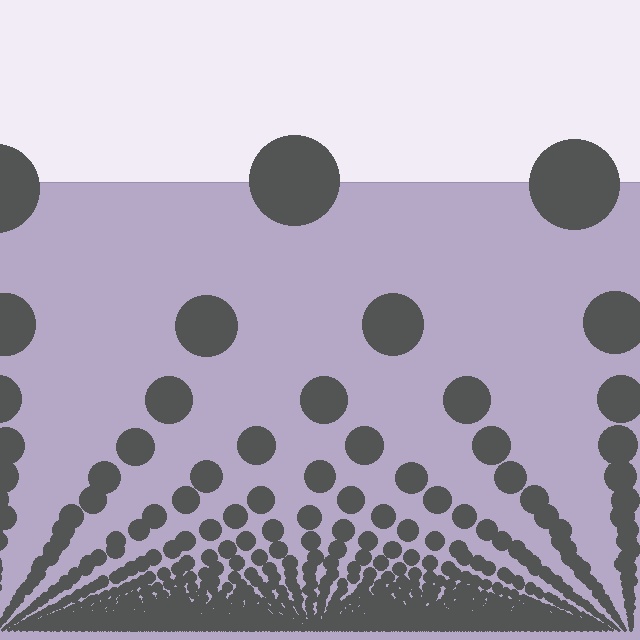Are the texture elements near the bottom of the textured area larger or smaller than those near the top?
Smaller. The gradient is inverted — elements near the bottom are smaller and denser.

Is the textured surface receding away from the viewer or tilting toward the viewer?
The surface appears to tilt toward the viewer. Texture elements get larger and sparser toward the top.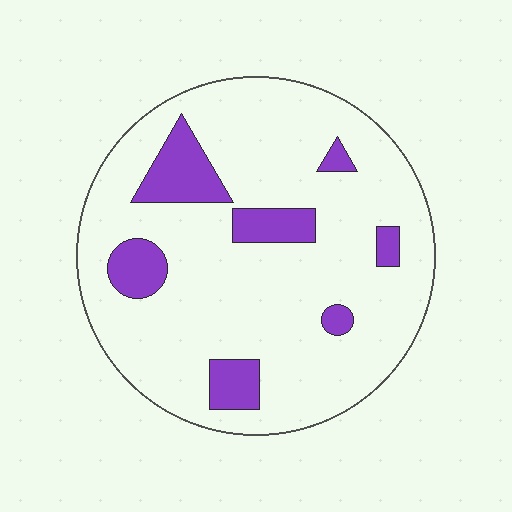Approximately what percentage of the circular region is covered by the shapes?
Approximately 15%.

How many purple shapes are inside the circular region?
7.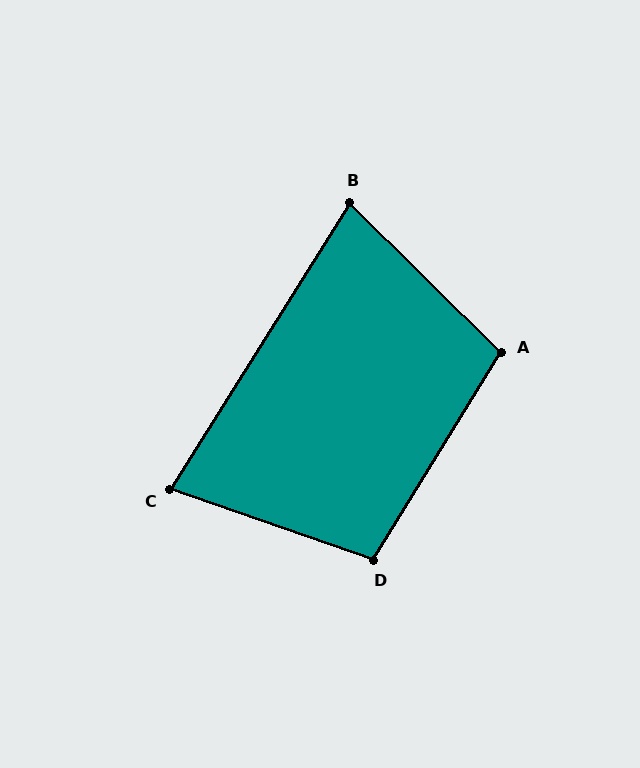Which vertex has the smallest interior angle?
C, at approximately 77 degrees.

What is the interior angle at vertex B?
Approximately 78 degrees (acute).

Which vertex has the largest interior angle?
A, at approximately 103 degrees.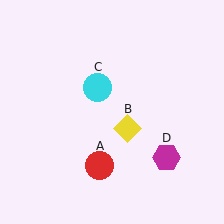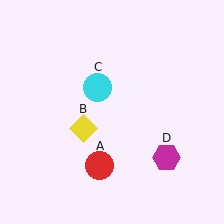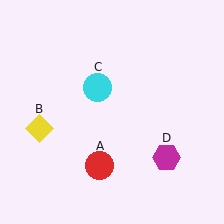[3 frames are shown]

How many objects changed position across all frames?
1 object changed position: yellow diamond (object B).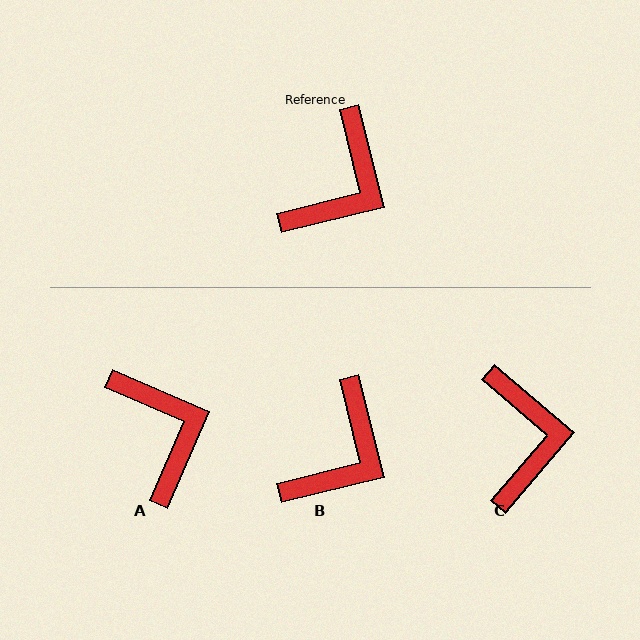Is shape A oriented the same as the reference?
No, it is off by about 53 degrees.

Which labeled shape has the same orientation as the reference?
B.